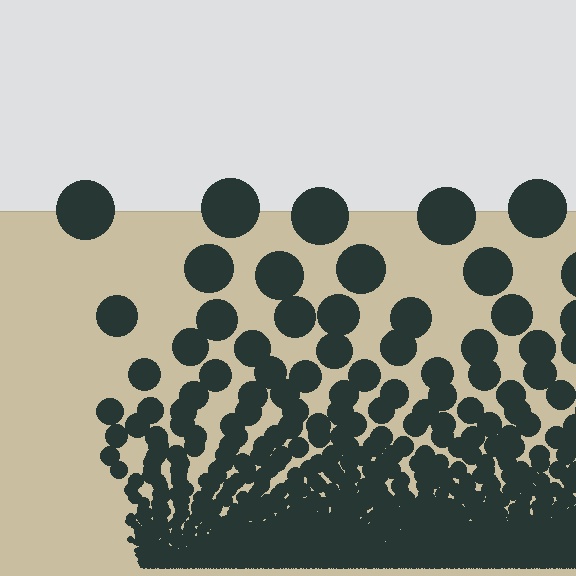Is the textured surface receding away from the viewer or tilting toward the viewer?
The surface appears to tilt toward the viewer. Texture elements get larger and sparser toward the top.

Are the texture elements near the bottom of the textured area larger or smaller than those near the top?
Smaller. The gradient is inverted — elements near the bottom are smaller and denser.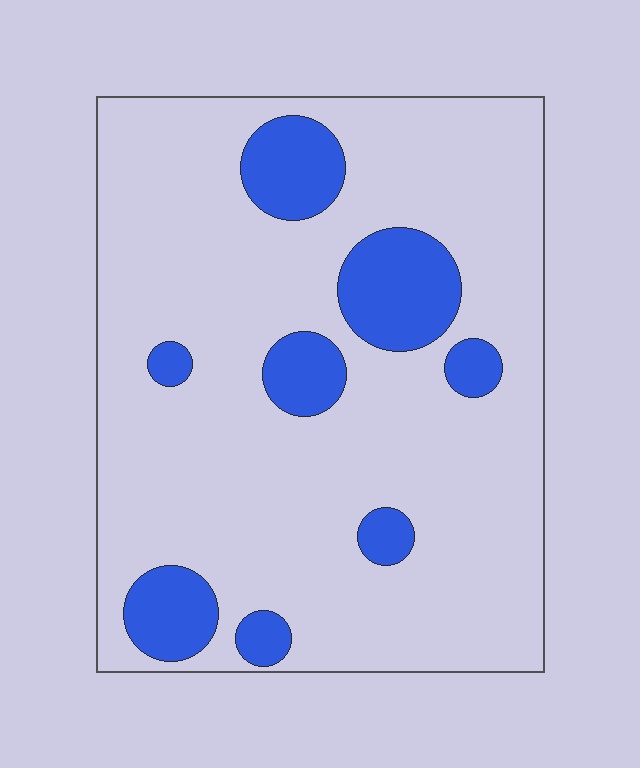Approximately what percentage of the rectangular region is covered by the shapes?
Approximately 15%.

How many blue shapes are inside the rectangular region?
8.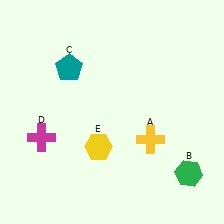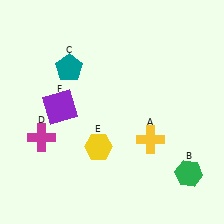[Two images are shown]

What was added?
A purple square (F) was added in Image 2.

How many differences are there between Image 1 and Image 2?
There is 1 difference between the two images.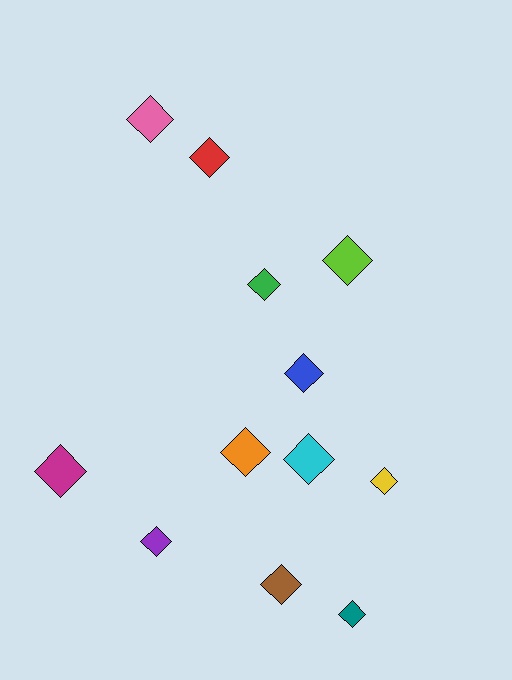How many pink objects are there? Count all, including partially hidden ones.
There is 1 pink object.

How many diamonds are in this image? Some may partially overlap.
There are 12 diamonds.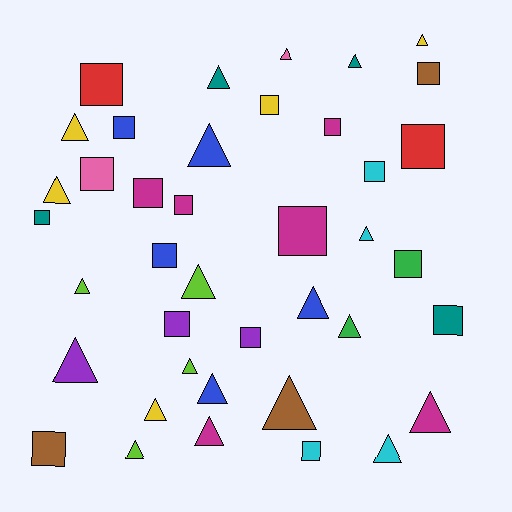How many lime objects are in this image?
There are 4 lime objects.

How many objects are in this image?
There are 40 objects.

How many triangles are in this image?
There are 21 triangles.